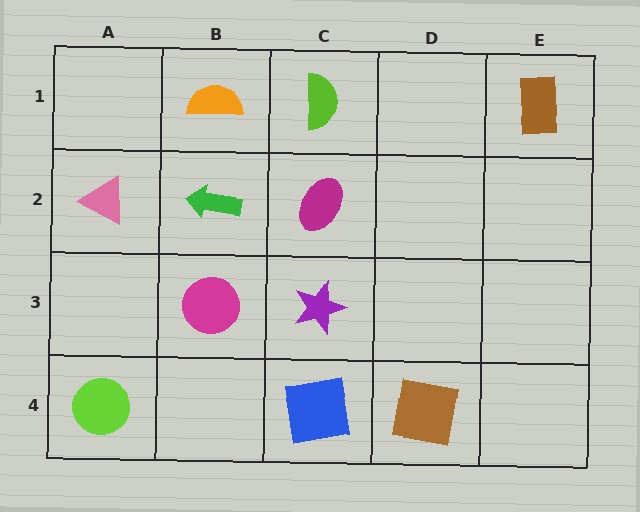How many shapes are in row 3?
2 shapes.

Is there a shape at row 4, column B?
No, that cell is empty.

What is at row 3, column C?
A purple star.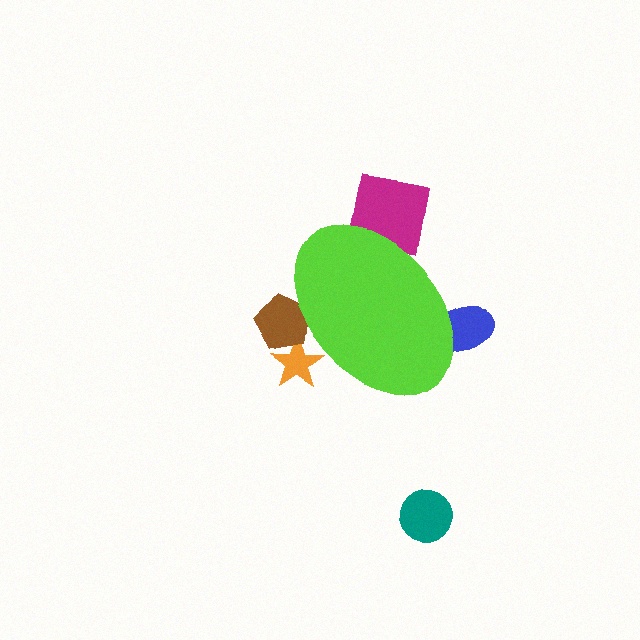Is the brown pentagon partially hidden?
Yes, the brown pentagon is partially hidden behind the lime ellipse.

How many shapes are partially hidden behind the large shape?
4 shapes are partially hidden.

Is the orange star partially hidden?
Yes, the orange star is partially hidden behind the lime ellipse.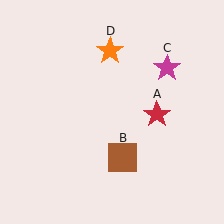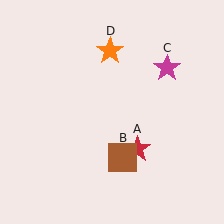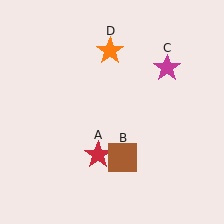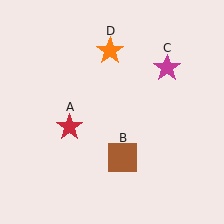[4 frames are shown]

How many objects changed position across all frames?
1 object changed position: red star (object A).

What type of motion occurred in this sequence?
The red star (object A) rotated clockwise around the center of the scene.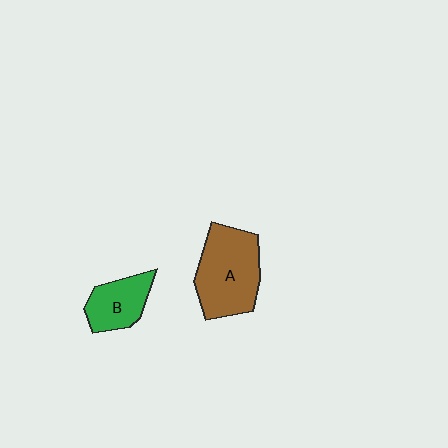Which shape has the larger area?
Shape A (brown).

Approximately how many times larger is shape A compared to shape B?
Approximately 1.8 times.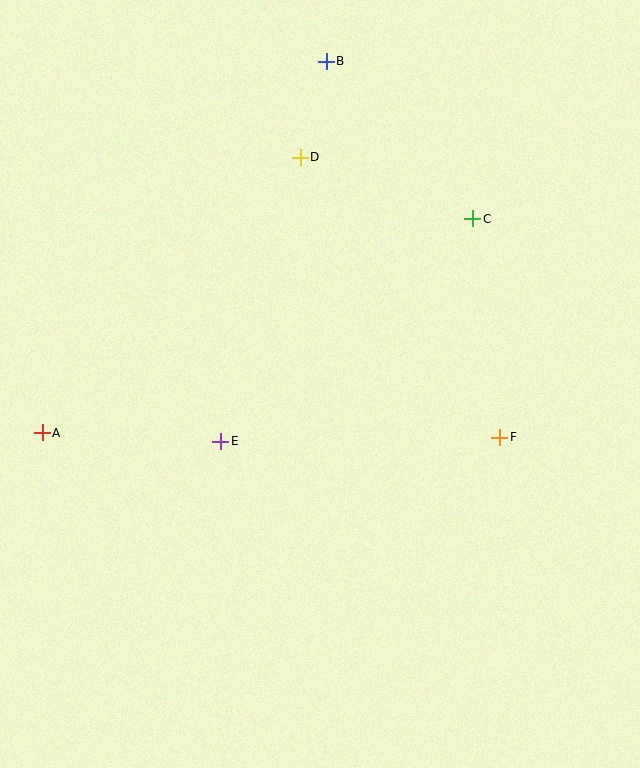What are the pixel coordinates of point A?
Point A is at (42, 433).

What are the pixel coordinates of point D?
Point D is at (300, 157).